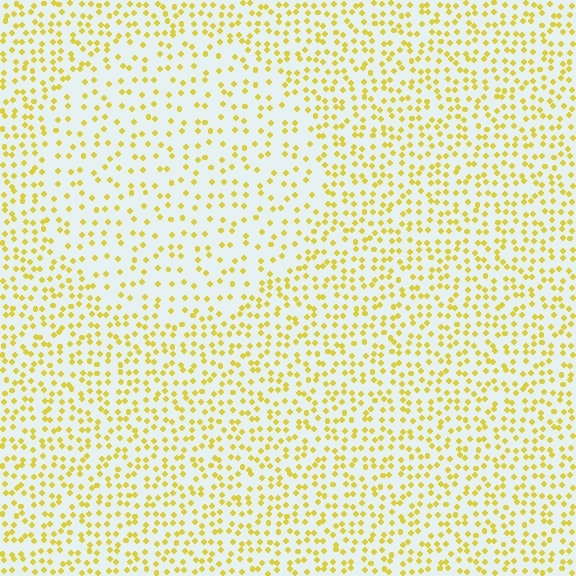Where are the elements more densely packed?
The elements are more densely packed outside the circle boundary.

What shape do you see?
I see a circle.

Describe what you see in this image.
The image contains small yellow elements arranged at two different densities. A circle-shaped region is visible where the elements are less densely packed than the surrounding area.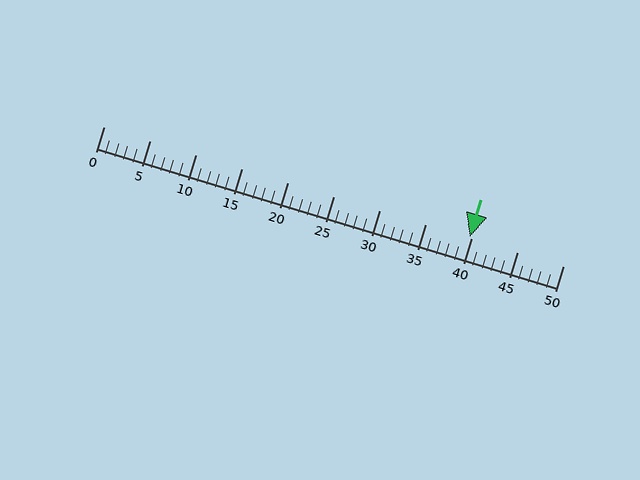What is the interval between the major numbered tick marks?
The major tick marks are spaced 5 units apart.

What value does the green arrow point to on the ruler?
The green arrow points to approximately 40.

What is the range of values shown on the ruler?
The ruler shows values from 0 to 50.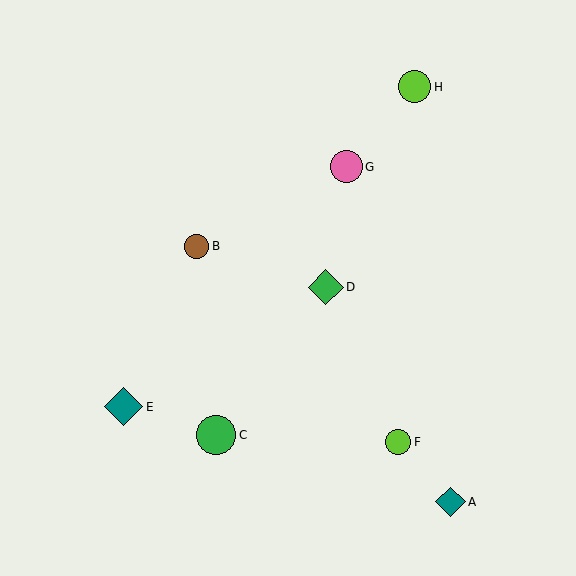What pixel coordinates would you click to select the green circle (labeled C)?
Click at (216, 435) to select the green circle C.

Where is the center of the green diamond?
The center of the green diamond is at (326, 287).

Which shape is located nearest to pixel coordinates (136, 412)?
The teal diamond (labeled E) at (123, 407) is nearest to that location.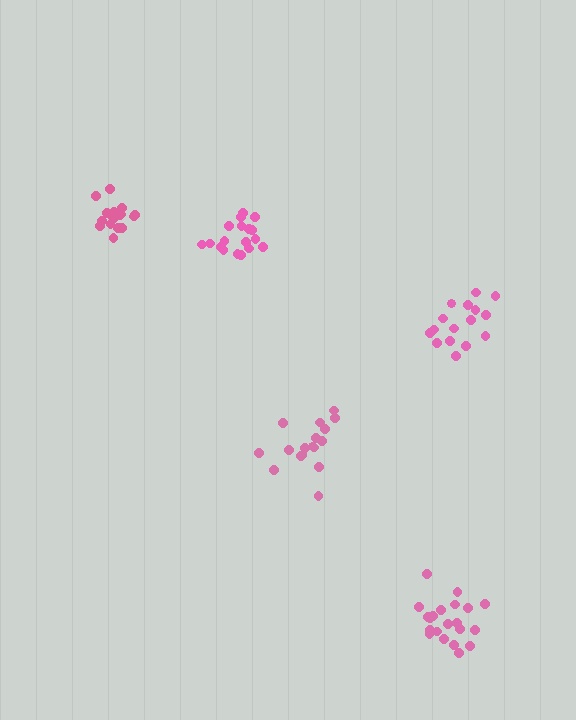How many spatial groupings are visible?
There are 5 spatial groupings.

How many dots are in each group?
Group 1: 16 dots, Group 2: 17 dots, Group 3: 21 dots, Group 4: 18 dots, Group 5: 18 dots (90 total).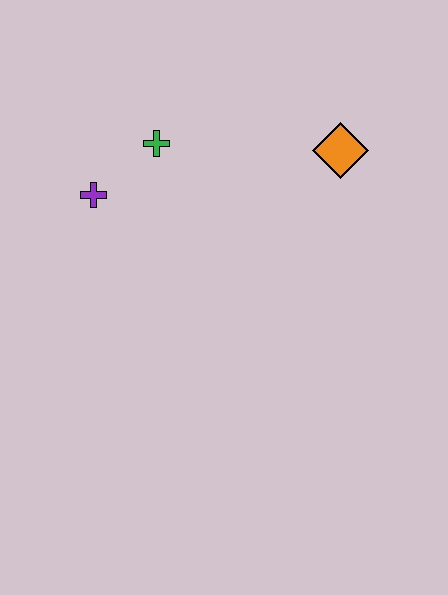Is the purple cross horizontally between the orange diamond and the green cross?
No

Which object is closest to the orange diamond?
The green cross is closest to the orange diamond.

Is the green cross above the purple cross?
Yes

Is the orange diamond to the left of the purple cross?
No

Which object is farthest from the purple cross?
The orange diamond is farthest from the purple cross.